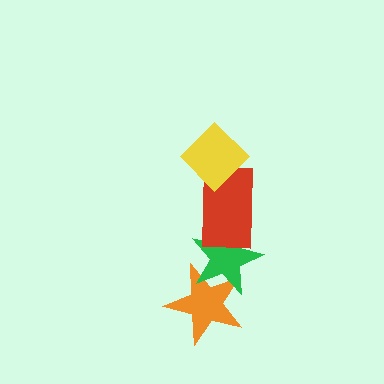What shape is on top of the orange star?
The green star is on top of the orange star.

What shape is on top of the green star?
The red rectangle is on top of the green star.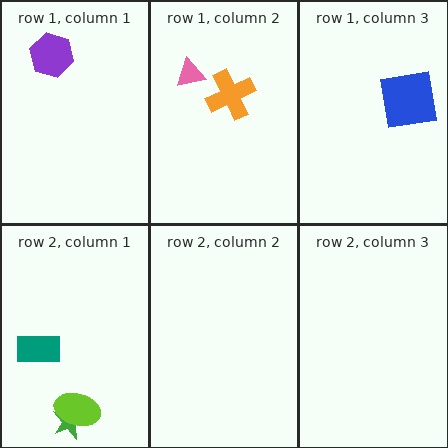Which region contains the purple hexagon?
The row 1, column 1 region.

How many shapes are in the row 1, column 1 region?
1.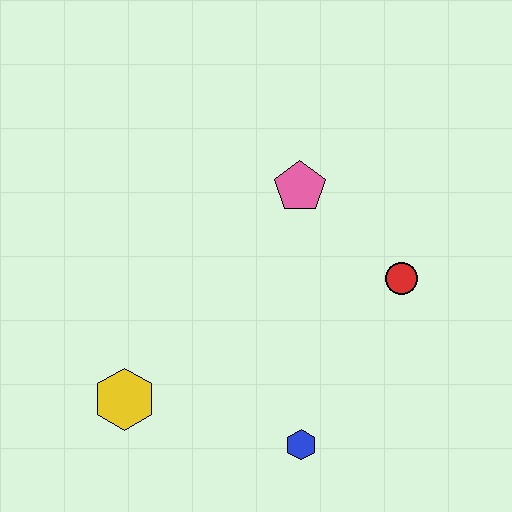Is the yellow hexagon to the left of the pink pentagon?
Yes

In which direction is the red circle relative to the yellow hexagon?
The red circle is to the right of the yellow hexagon.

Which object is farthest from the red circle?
The yellow hexagon is farthest from the red circle.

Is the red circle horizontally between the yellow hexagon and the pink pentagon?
No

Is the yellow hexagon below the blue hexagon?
No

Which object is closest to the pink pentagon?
The red circle is closest to the pink pentagon.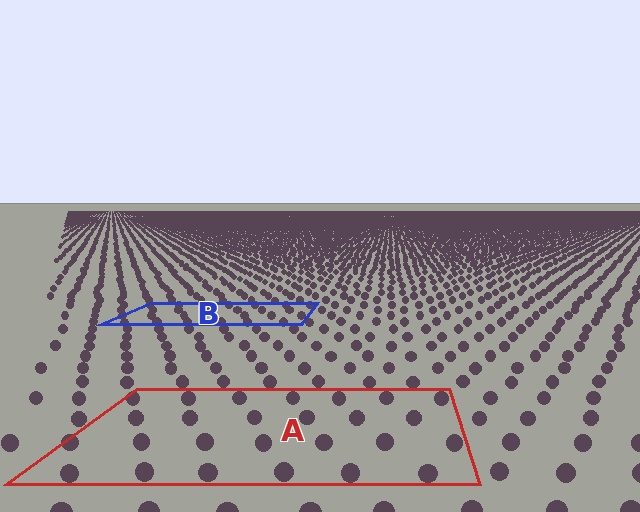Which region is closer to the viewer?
Region A is closer. The texture elements there are larger and more spread out.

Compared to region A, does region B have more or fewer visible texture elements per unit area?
Region B has more texture elements per unit area — they are packed more densely because it is farther away.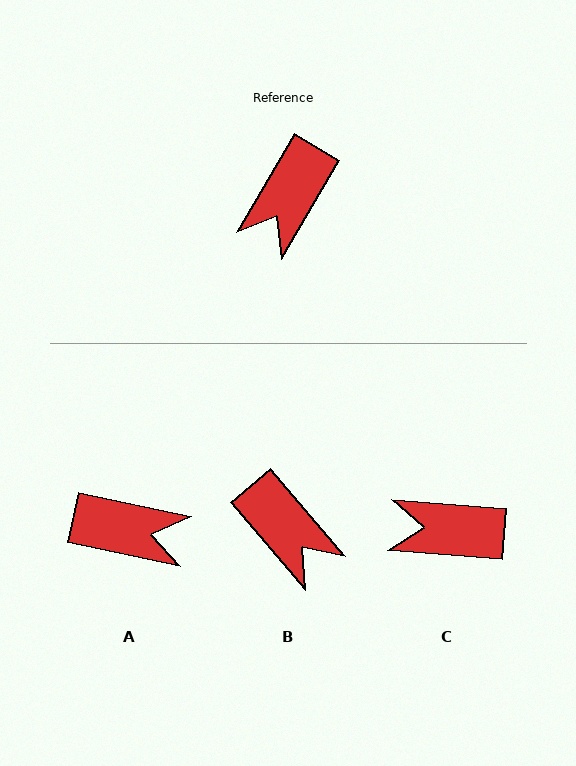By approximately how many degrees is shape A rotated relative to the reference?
Approximately 108 degrees counter-clockwise.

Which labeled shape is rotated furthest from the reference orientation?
A, about 108 degrees away.